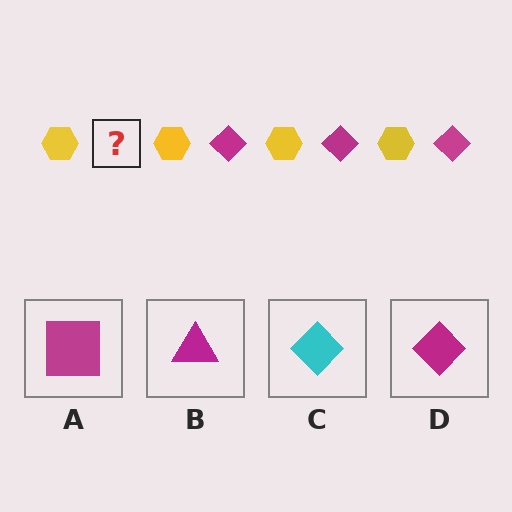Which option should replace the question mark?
Option D.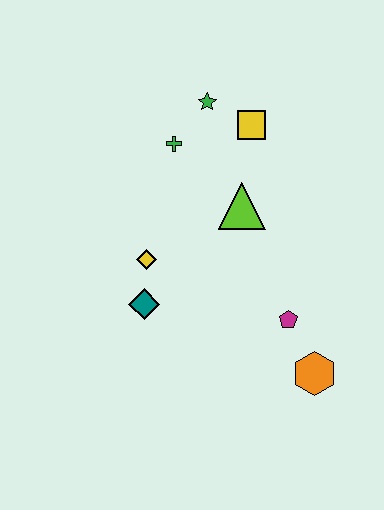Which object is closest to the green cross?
The green star is closest to the green cross.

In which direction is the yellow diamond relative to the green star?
The yellow diamond is below the green star.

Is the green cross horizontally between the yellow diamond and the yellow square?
Yes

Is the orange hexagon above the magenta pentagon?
No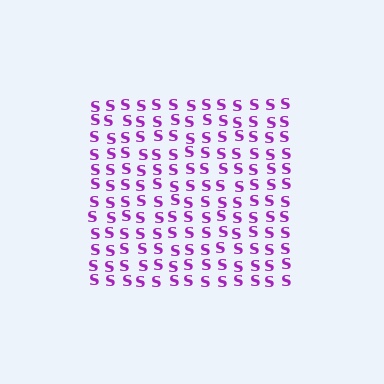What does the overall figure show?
The overall figure shows a square.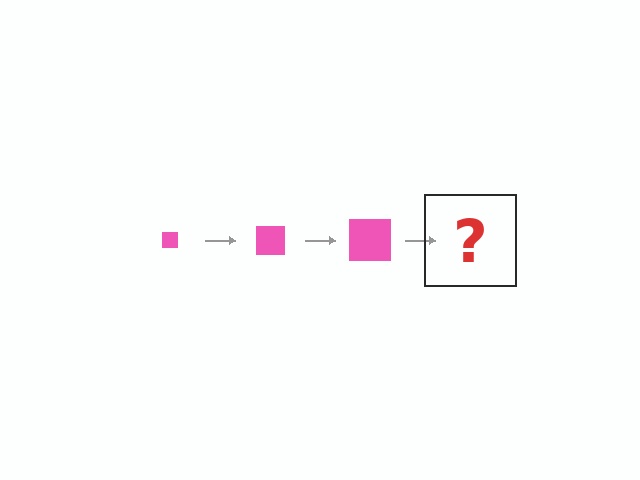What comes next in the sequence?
The next element should be a pink square, larger than the previous one.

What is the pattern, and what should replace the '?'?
The pattern is that the square gets progressively larger each step. The '?' should be a pink square, larger than the previous one.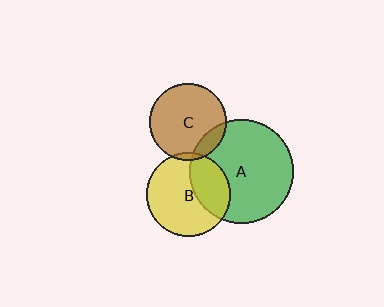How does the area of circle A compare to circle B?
Approximately 1.5 times.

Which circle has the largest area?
Circle A (green).